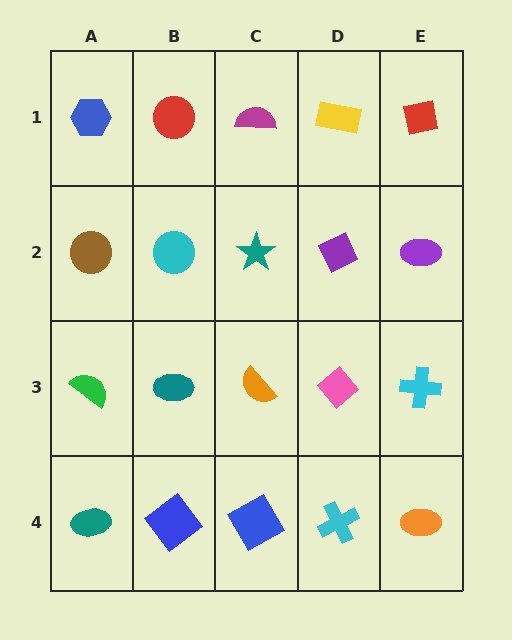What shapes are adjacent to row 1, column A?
A brown circle (row 2, column A), a red circle (row 1, column B).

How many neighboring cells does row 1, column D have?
3.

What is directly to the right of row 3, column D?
A cyan cross.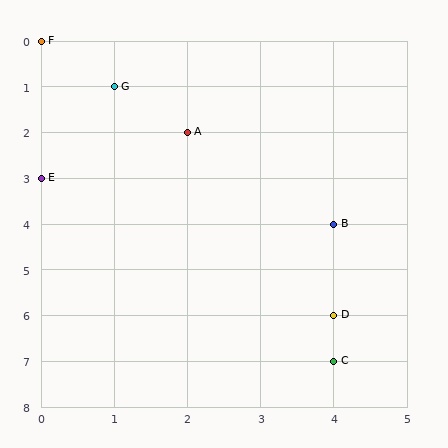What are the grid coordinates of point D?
Point D is at grid coordinates (4, 6).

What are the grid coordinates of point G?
Point G is at grid coordinates (1, 1).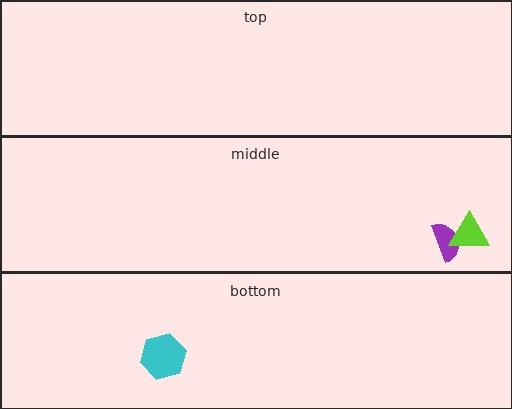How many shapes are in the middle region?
2.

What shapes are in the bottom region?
The cyan hexagon.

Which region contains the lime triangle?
The middle region.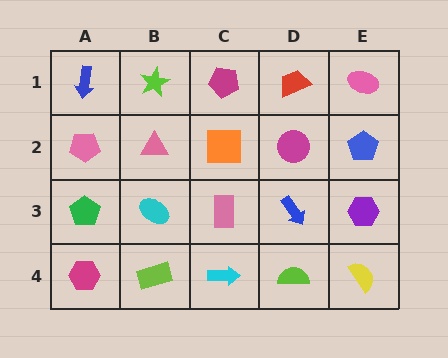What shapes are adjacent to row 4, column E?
A purple hexagon (row 3, column E), a lime semicircle (row 4, column D).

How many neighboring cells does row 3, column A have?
3.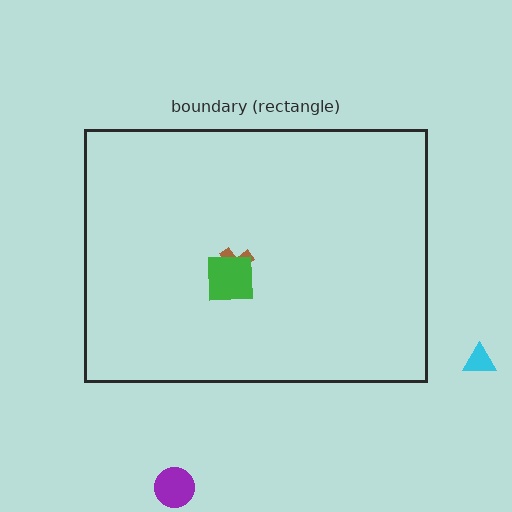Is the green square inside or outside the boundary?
Inside.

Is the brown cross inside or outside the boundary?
Inside.